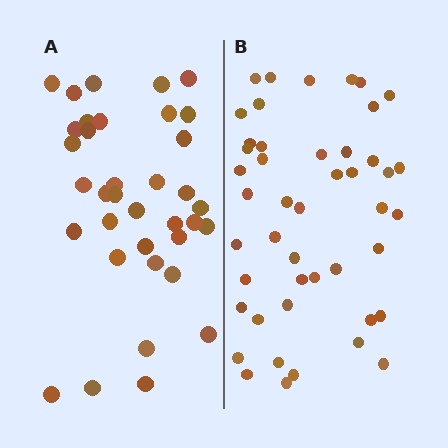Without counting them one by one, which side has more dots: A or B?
Region B (the right region) has more dots.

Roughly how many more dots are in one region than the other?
Region B has roughly 10 or so more dots than region A.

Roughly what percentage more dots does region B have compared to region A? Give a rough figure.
About 30% more.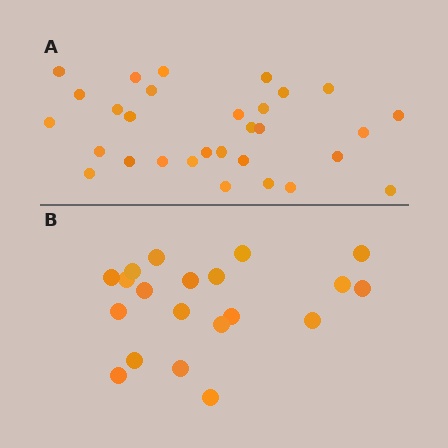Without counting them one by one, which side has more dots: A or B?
Region A (the top region) has more dots.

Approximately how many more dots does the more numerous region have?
Region A has roughly 10 or so more dots than region B.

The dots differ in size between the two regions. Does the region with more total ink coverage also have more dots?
No. Region B has more total ink coverage because its dots are larger, but region A actually contains more individual dots. Total area can be misleading — the number of items is what matters here.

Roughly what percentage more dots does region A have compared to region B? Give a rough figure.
About 50% more.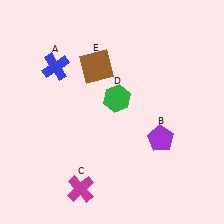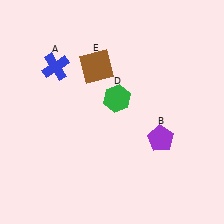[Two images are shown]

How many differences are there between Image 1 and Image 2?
There is 1 difference between the two images.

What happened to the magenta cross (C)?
The magenta cross (C) was removed in Image 2. It was in the bottom-left area of Image 1.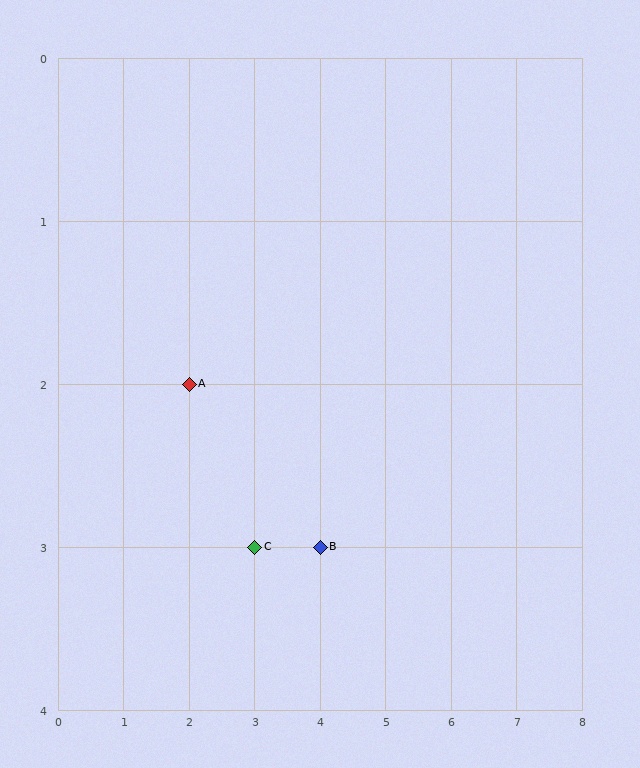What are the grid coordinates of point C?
Point C is at grid coordinates (3, 3).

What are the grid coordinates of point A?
Point A is at grid coordinates (2, 2).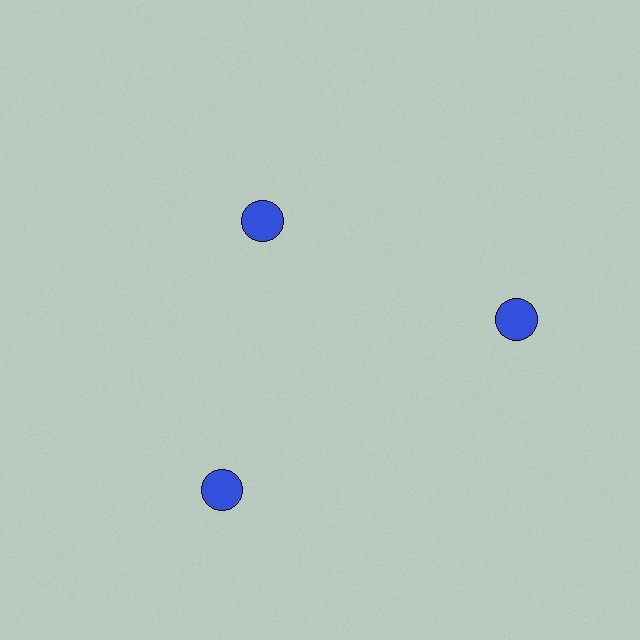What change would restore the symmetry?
The symmetry would be restored by moving it outward, back onto the ring so that all 3 circles sit at equal angles and equal distance from the center.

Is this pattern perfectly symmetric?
No. The 3 blue circles are arranged in a ring, but one element near the 11 o'clock position is pulled inward toward the center, breaking the 3-fold rotational symmetry.